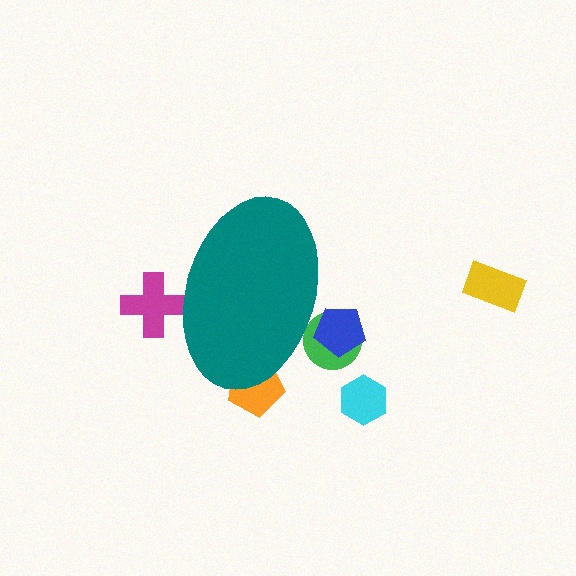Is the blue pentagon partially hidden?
Yes, the blue pentagon is partially hidden behind the teal ellipse.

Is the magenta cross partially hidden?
Yes, the magenta cross is partially hidden behind the teal ellipse.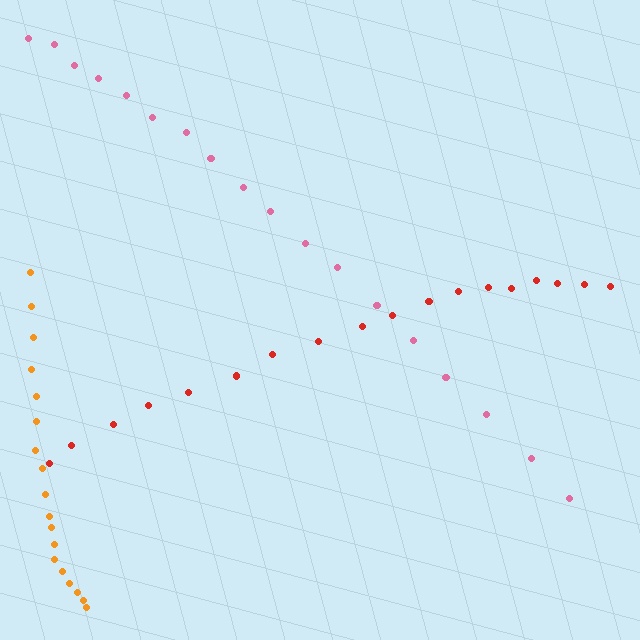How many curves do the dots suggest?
There are 3 distinct paths.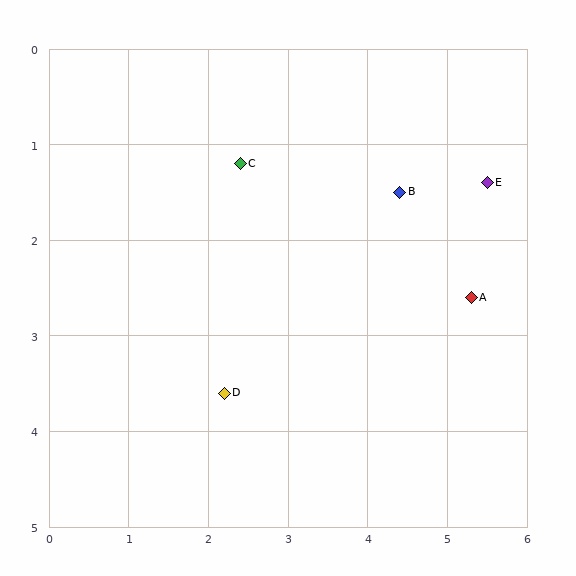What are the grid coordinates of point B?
Point B is at approximately (4.4, 1.5).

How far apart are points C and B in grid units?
Points C and B are about 2.0 grid units apart.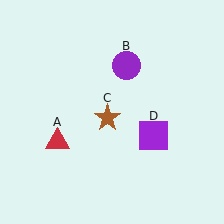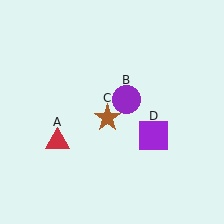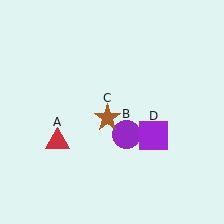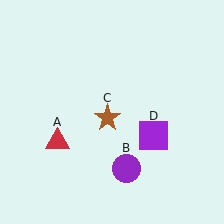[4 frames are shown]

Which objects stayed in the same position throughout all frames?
Red triangle (object A) and brown star (object C) and purple square (object D) remained stationary.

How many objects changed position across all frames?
1 object changed position: purple circle (object B).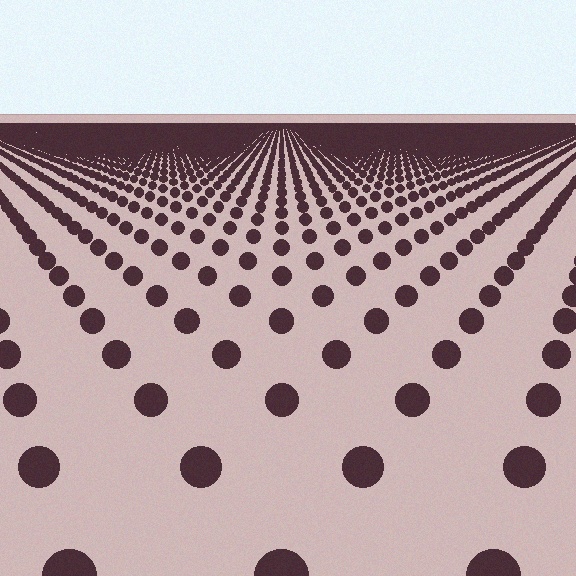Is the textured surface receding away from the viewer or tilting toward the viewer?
The surface is receding away from the viewer. Texture elements get smaller and denser toward the top.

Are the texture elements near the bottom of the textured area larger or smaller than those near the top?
Larger. Near the bottom, elements are closer to the viewer and appear at a bigger on-screen size.